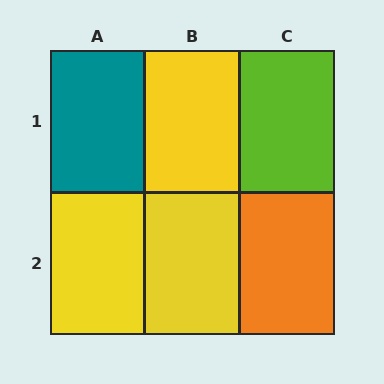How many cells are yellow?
3 cells are yellow.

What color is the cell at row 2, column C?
Orange.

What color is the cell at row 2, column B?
Yellow.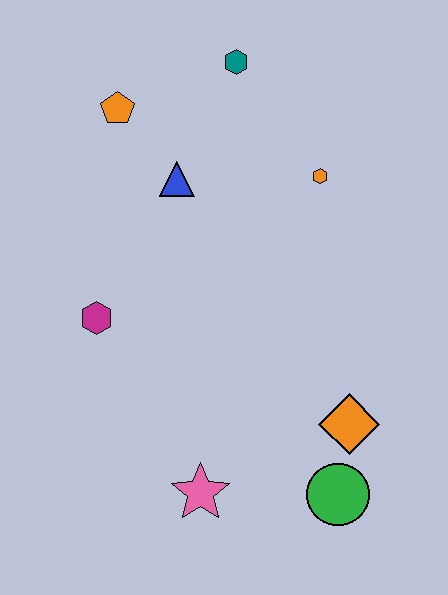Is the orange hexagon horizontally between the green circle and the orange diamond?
No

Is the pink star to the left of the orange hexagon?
Yes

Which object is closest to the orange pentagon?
The blue triangle is closest to the orange pentagon.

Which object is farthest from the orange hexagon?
The pink star is farthest from the orange hexagon.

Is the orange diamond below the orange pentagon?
Yes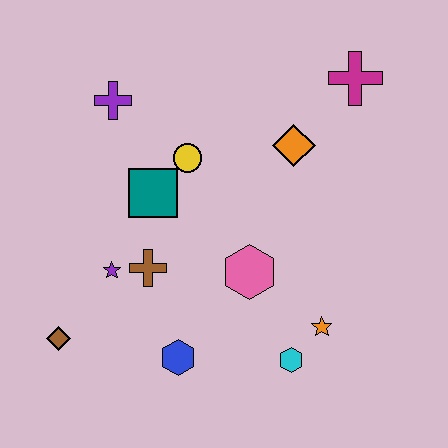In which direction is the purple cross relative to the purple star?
The purple cross is above the purple star.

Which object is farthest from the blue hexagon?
The magenta cross is farthest from the blue hexagon.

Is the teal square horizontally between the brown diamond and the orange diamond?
Yes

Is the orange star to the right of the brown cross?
Yes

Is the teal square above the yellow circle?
No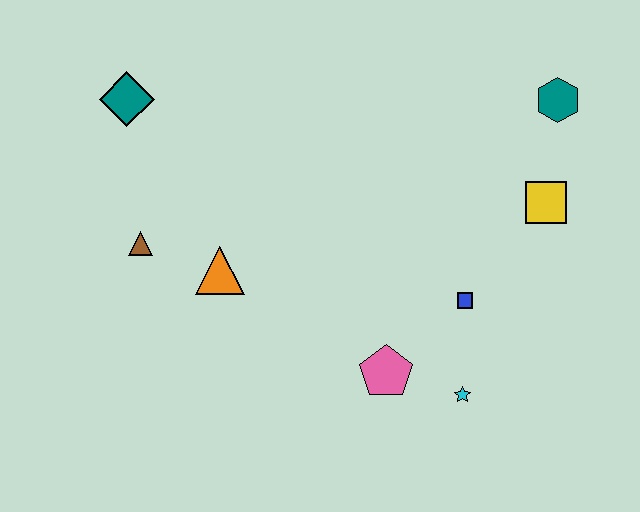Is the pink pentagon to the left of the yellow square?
Yes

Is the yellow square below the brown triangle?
No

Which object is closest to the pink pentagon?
The cyan star is closest to the pink pentagon.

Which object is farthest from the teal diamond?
The cyan star is farthest from the teal diamond.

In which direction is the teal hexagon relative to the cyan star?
The teal hexagon is above the cyan star.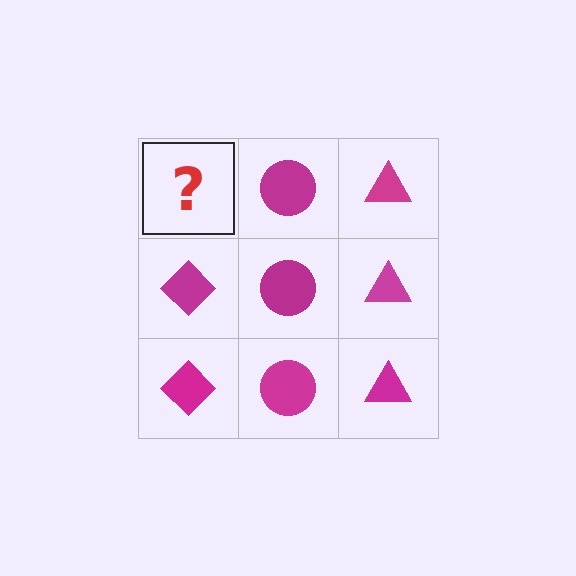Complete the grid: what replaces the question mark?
The question mark should be replaced with a magenta diamond.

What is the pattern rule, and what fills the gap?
The rule is that each column has a consistent shape. The gap should be filled with a magenta diamond.